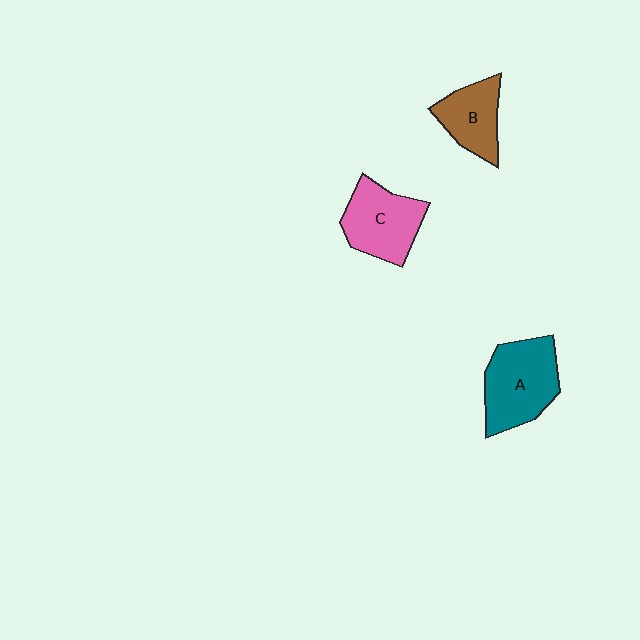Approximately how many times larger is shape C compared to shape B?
Approximately 1.3 times.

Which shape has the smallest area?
Shape B (brown).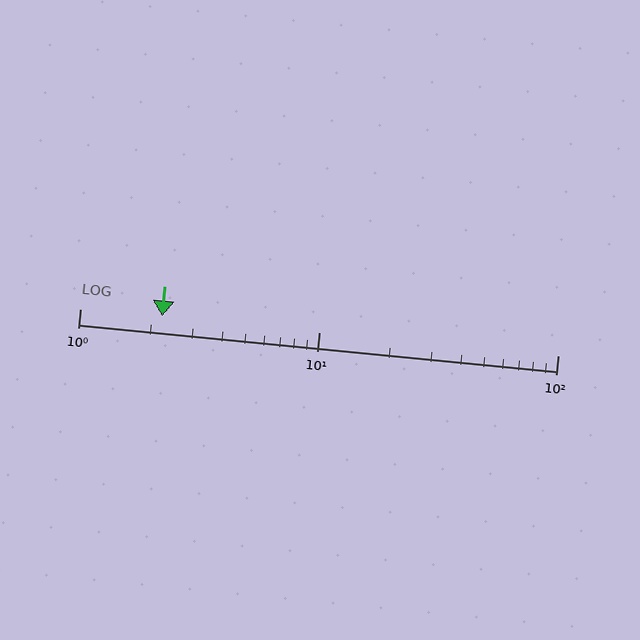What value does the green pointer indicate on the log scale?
The pointer indicates approximately 2.2.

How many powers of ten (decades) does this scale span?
The scale spans 2 decades, from 1 to 100.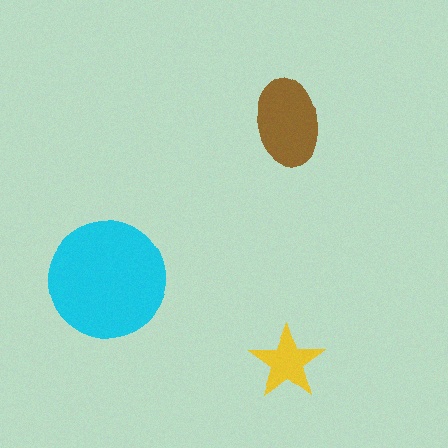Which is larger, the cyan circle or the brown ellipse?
The cyan circle.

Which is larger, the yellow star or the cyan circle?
The cyan circle.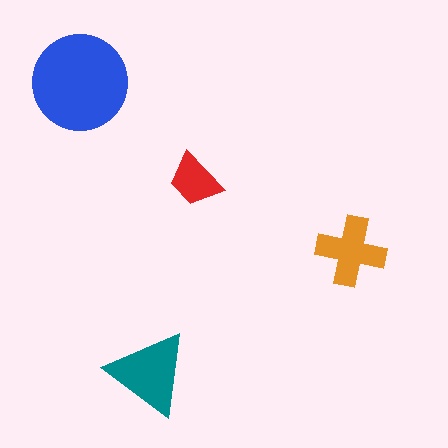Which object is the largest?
The blue circle.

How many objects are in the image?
There are 4 objects in the image.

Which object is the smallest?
The red trapezoid.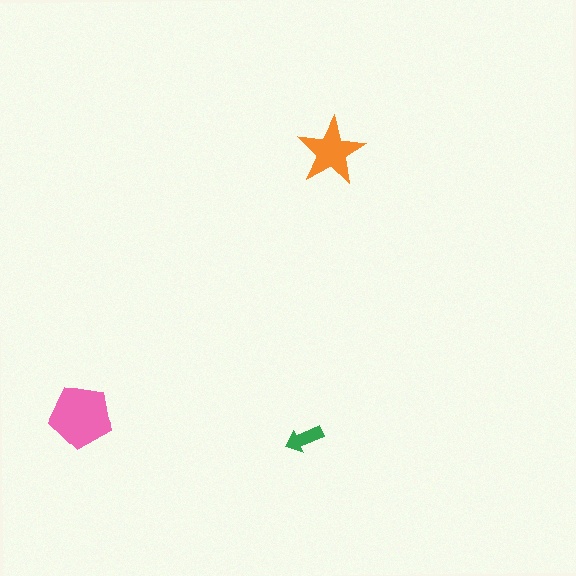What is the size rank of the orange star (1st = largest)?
2nd.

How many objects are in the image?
There are 3 objects in the image.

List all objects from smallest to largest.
The green arrow, the orange star, the pink pentagon.